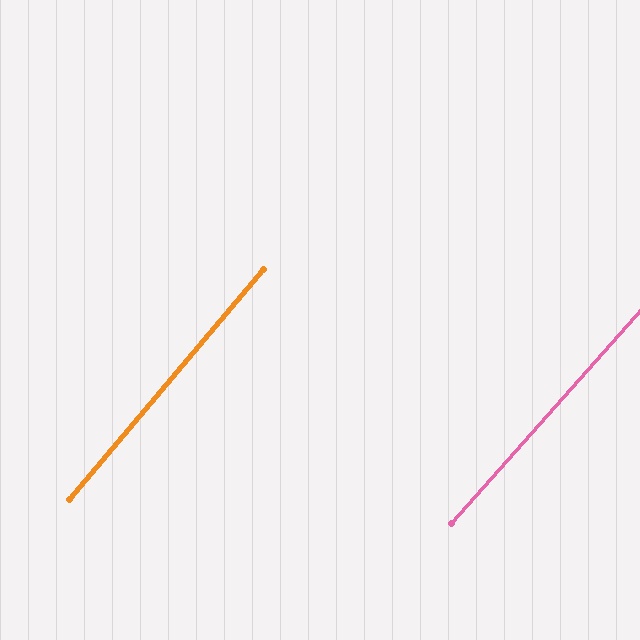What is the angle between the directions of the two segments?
Approximately 2 degrees.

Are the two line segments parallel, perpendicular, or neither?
Parallel — their directions differ by only 1.5°.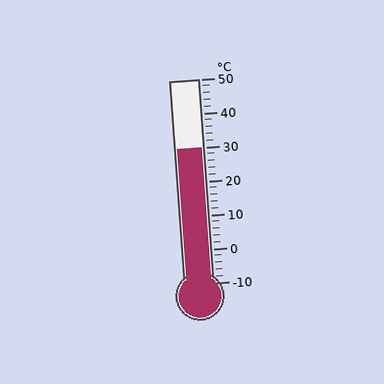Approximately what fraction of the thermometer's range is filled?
The thermometer is filled to approximately 65% of its range.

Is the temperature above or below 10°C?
The temperature is above 10°C.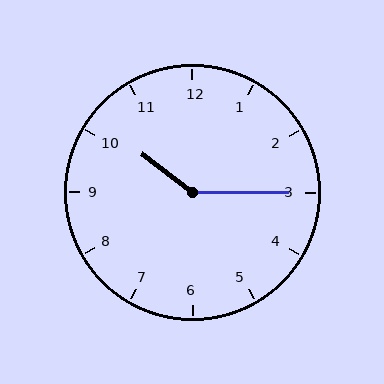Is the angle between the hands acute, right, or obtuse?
It is obtuse.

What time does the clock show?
10:15.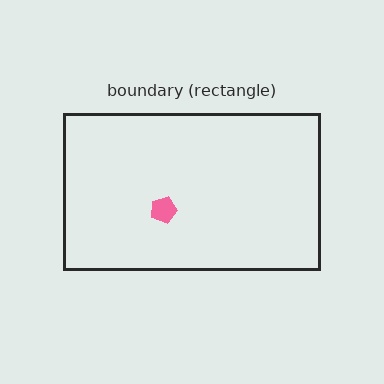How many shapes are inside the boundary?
1 inside, 0 outside.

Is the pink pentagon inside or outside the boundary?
Inside.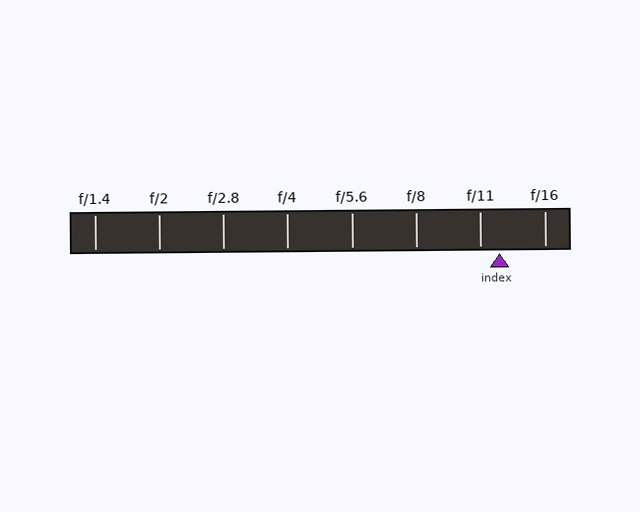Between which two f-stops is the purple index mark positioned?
The index mark is between f/11 and f/16.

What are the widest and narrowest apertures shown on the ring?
The widest aperture shown is f/1.4 and the narrowest is f/16.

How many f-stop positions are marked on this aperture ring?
There are 8 f-stop positions marked.